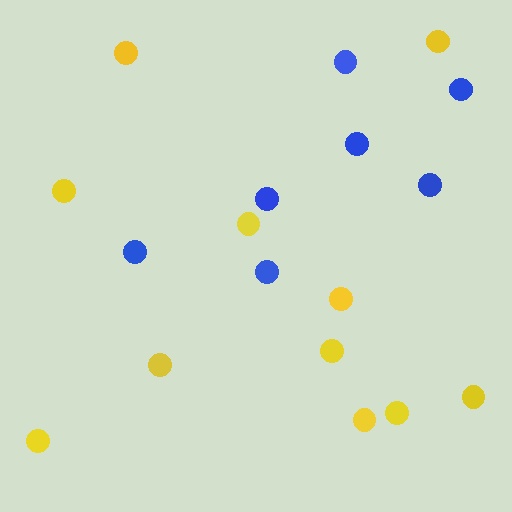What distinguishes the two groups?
There are 2 groups: one group of yellow circles (11) and one group of blue circles (7).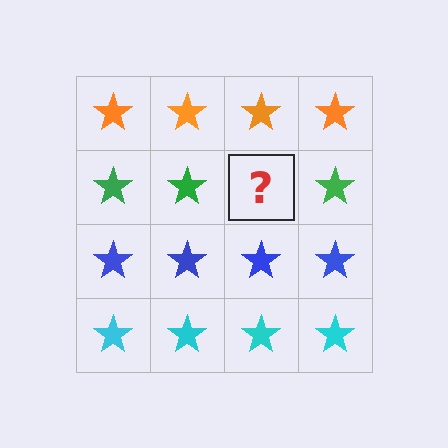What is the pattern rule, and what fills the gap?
The rule is that each row has a consistent color. The gap should be filled with a green star.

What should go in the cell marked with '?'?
The missing cell should contain a green star.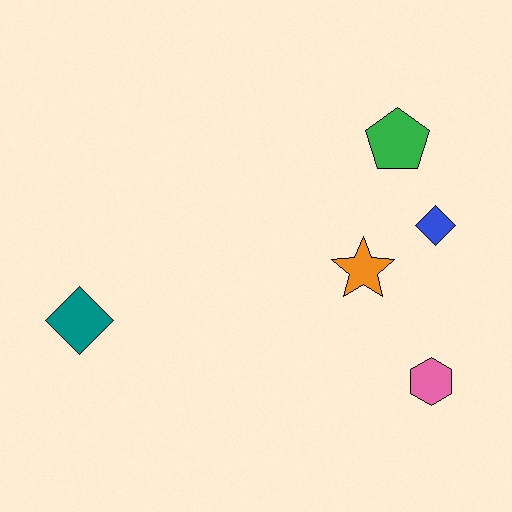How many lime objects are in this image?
There are no lime objects.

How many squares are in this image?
There are no squares.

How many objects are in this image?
There are 5 objects.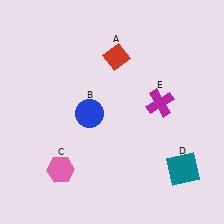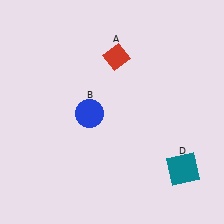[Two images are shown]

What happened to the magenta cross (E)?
The magenta cross (E) was removed in Image 2. It was in the top-right area of Image 1.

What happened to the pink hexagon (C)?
The pink hexagon (C) was removed in Image 2. It was in the bottom-left area of Image 1.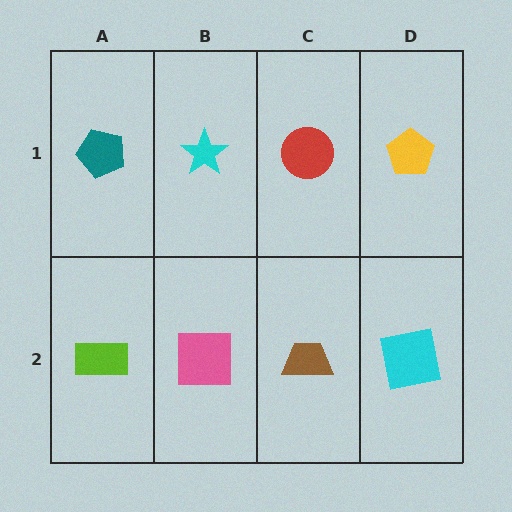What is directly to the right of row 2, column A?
A pink square.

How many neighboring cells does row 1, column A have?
2.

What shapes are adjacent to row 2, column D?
A yellow pentagon (row 1, column D), a brown trapezoid (row 2, column C).